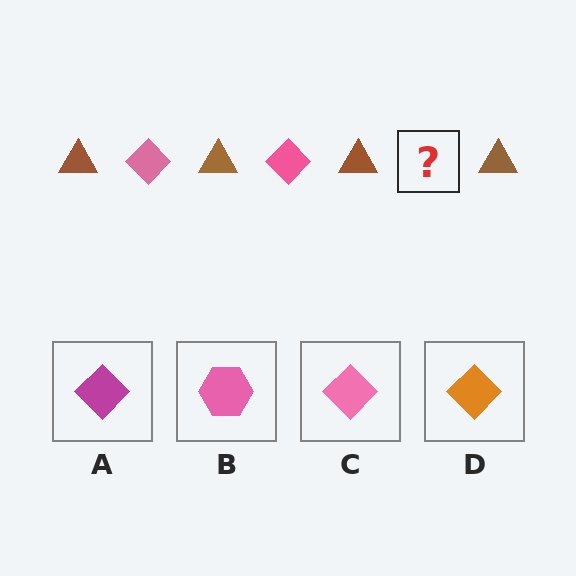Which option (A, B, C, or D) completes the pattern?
C.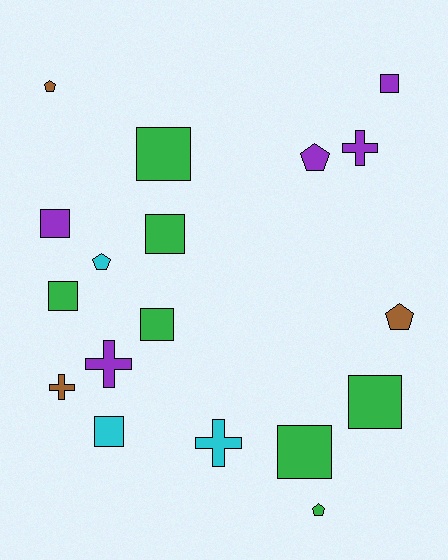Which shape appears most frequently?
Square, with 9 objects.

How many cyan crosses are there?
There is 1 cyan cross.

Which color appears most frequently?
Green, with 7 objects.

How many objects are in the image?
There are 18 objects.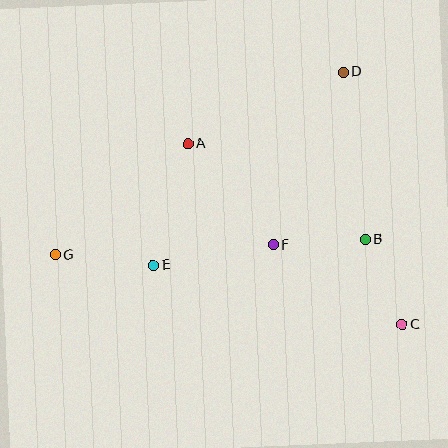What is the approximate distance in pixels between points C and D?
The distance between C and D is approximately 259 pixels.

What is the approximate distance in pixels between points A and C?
The distance between A and C is approximately 280 pixels.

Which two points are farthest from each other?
Points C and G are farthest from each other.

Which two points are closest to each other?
Points B and F are closest to each other.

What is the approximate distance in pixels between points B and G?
The distance between B and G is approximately 310 pixels.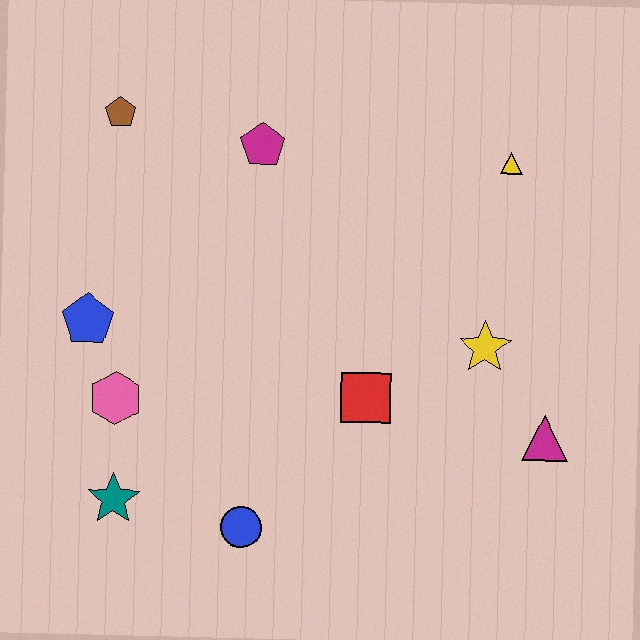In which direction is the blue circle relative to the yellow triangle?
The blue circle is below the yellow triangle.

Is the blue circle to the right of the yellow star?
No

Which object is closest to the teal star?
The pink hexagon is closest to the teal star.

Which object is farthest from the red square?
The brown pentagon is farthest from the red square.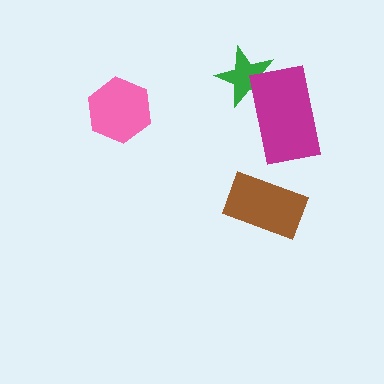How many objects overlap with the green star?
1 object overlaps with the green star.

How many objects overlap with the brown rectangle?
0 objects overlap with the brown rectangle.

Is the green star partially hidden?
Yes, it is partially covered by another shape.